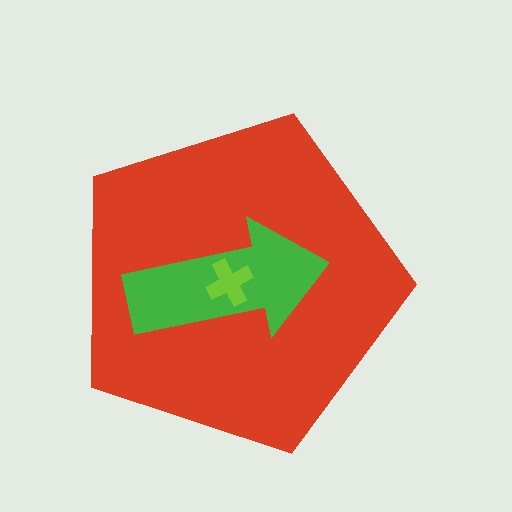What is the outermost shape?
The red pentagon.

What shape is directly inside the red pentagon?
The green arrow.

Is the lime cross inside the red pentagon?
Yes.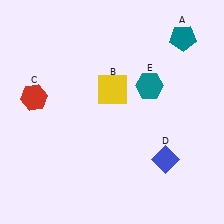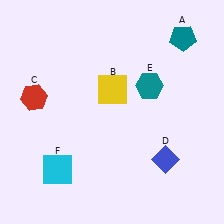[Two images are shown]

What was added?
A cyan square (F) was added in Image 2.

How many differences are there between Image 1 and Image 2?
There is 1 difference between the two images.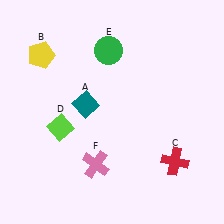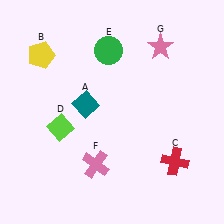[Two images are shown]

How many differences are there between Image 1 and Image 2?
There is 1 difference between the two images.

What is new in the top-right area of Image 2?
A pink star (G) was added in the top-right area of Image 2.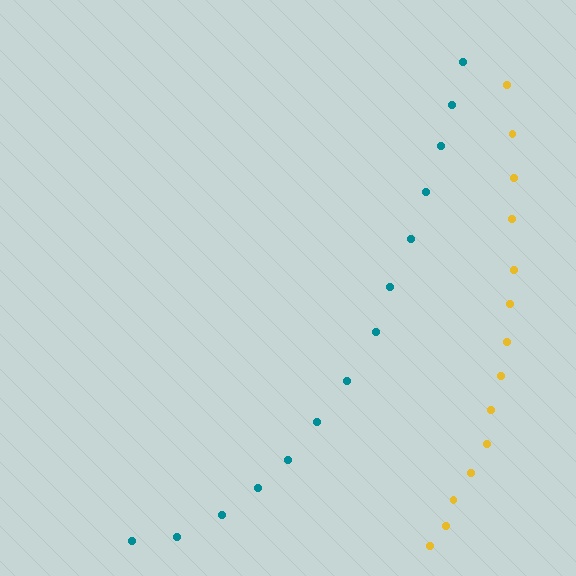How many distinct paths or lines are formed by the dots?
There are 2 distinct paths.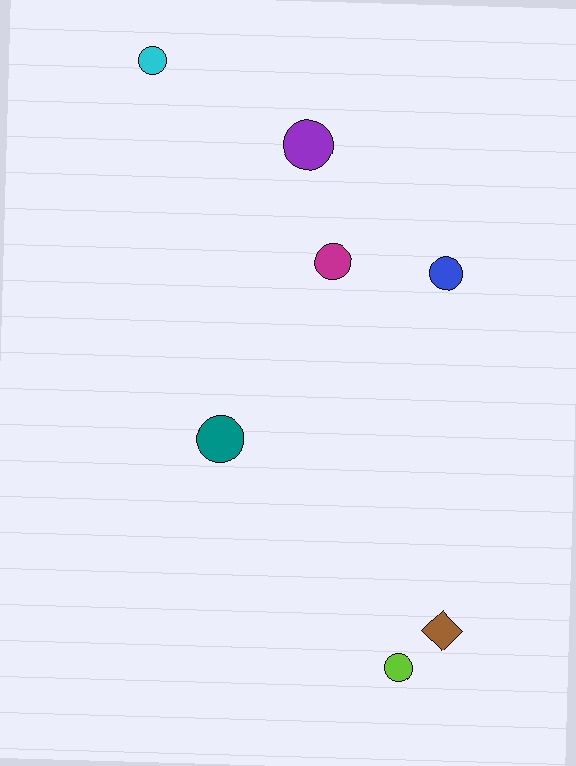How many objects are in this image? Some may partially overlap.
There are 7 objects.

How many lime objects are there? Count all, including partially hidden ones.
There is 1 lime object.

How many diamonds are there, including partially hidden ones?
There is 1 diamond.